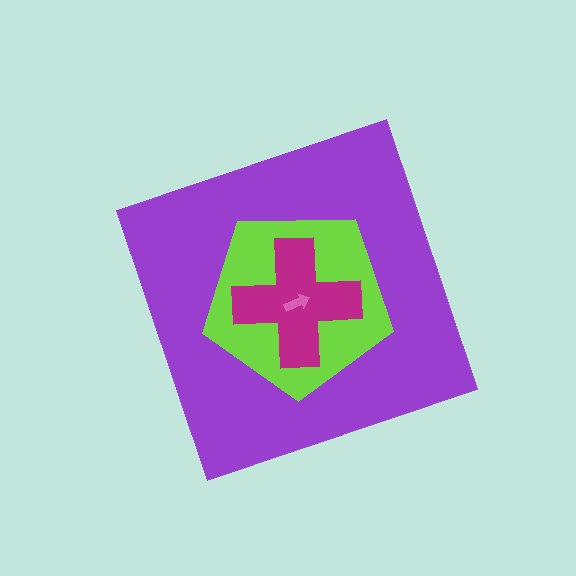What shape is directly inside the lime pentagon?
The magenta cross.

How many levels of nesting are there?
4.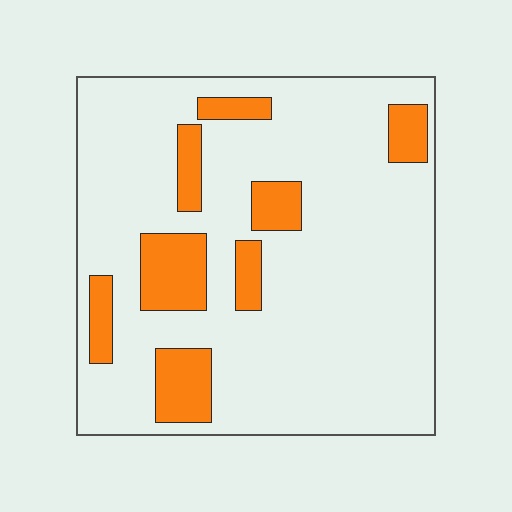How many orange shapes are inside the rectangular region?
8.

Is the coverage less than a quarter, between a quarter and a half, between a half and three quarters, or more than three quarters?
Less than a quarter.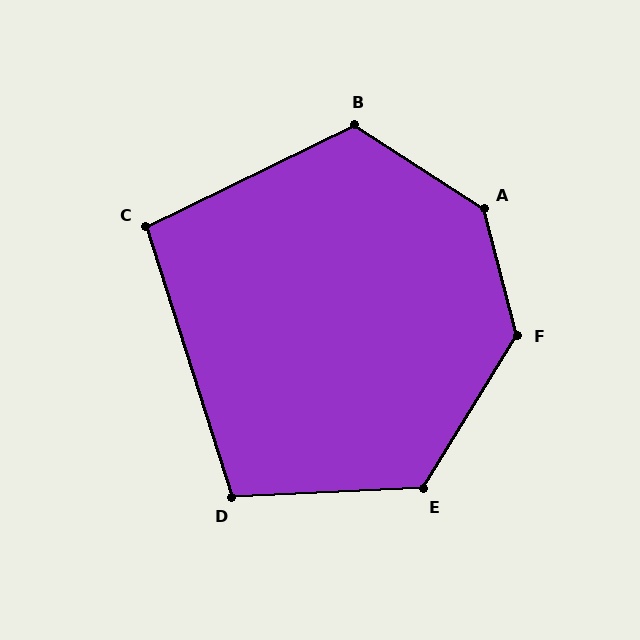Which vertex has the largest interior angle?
A, at approximately 138 degrees.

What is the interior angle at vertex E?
Approximately 124 degrees (obtuse).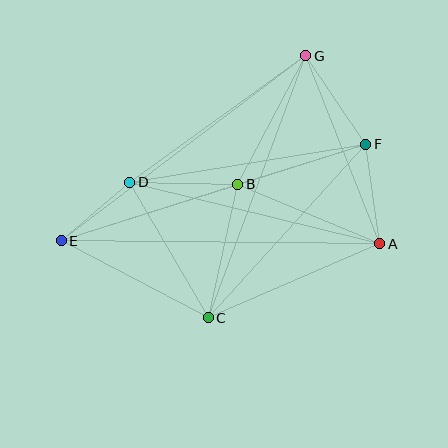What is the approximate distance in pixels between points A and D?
The distance between A and D is approximately 257 pixels.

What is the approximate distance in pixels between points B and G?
The distance between B and G is approximately 145 pixels.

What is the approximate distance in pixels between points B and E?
The distance between B and E is approximately 185 pixels.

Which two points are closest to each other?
Points D and E are closest to each other.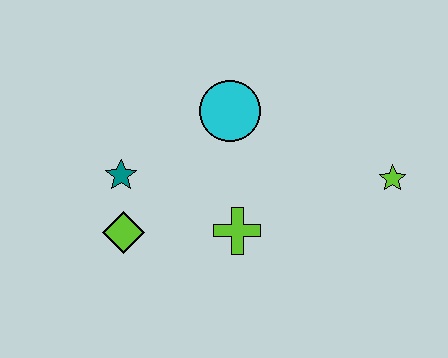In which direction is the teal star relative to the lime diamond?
The teal star is above the lime diamond.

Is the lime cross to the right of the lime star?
No